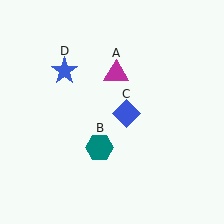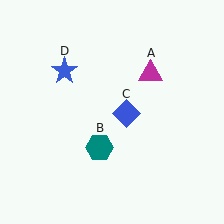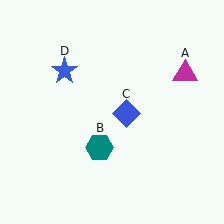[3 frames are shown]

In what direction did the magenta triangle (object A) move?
The magenta triangle (object A) moved right.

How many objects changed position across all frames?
1 object changed position: magenta triangle (object A).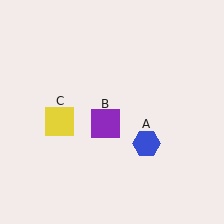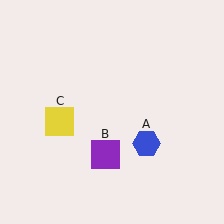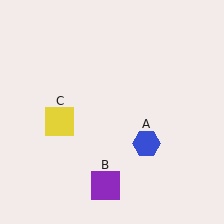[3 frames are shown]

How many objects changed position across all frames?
1 object changed position: purple square (object B).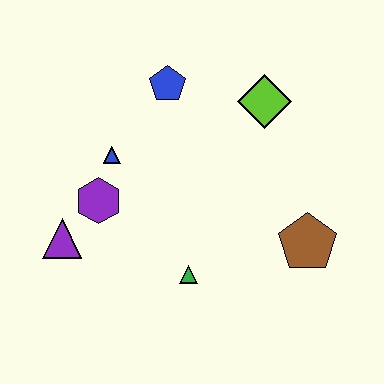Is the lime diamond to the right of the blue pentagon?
Yes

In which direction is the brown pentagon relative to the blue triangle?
The brown pentagon is to the right of the blue triangle.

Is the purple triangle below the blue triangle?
Yes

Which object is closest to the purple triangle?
The purple hexagon is closest to the purple triangle.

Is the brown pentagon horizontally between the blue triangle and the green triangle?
No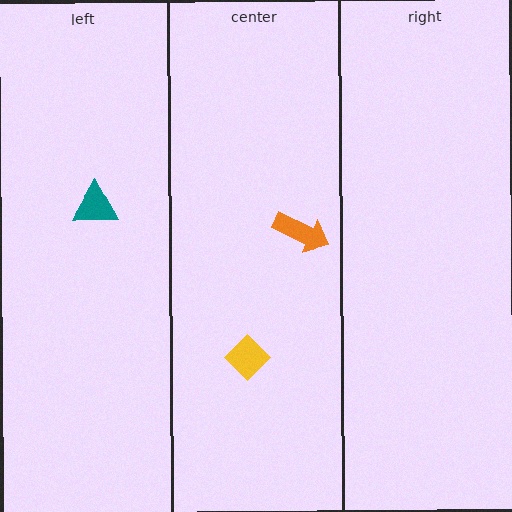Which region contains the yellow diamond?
The center region.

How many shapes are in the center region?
2.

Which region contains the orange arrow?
The center region.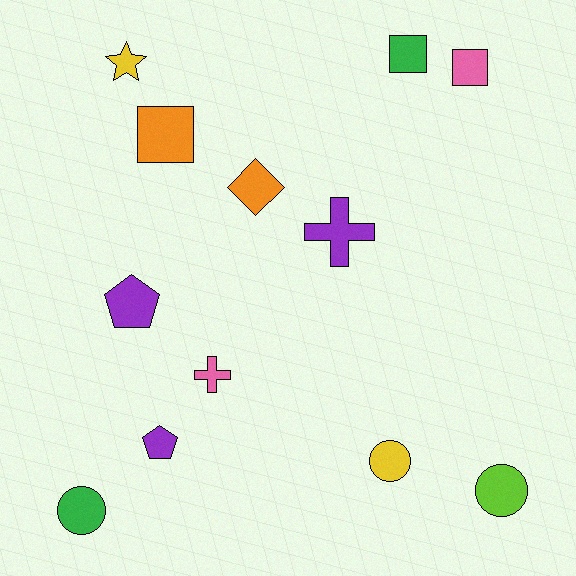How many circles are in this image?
There are 3 circles.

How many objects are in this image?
There are 12 objects.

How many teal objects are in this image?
There are no teal objects.